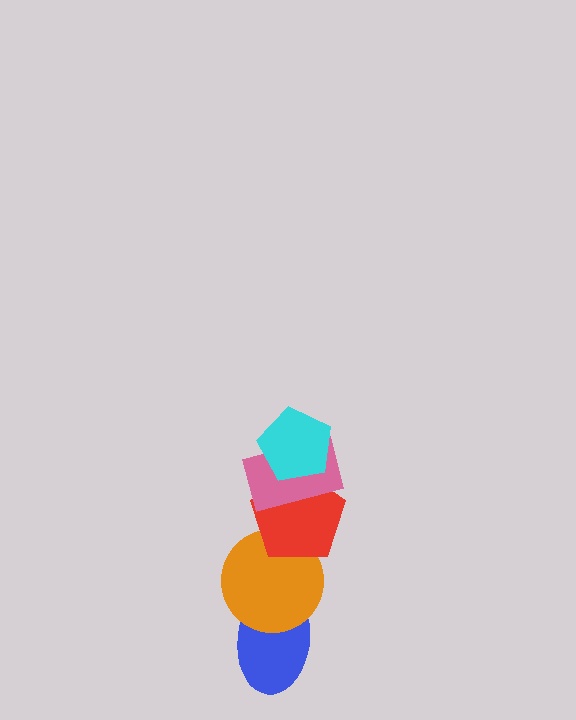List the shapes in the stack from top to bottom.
From top to bottom: the cyan pentagon, the pink rectangle, the red pentagon, the orange circle, the blue ellipse.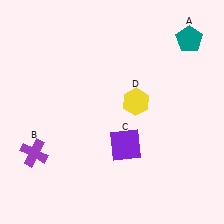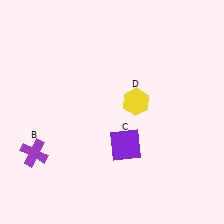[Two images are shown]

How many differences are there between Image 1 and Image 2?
There is 1 difference between the two images.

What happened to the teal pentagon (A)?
The teal pentagon (A) was removed in Image 2. It was in the top-right area of Image 1.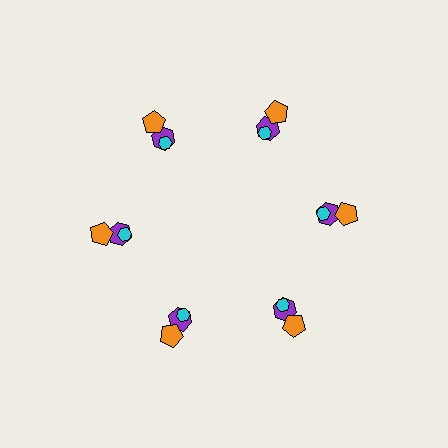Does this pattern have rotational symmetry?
Yes, this pattern has 6-fold rotational symmetry. It looks the same after rotating 60 degrees around the center.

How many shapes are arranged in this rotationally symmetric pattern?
There are 18 shapes, arranged in 6 groups of 3.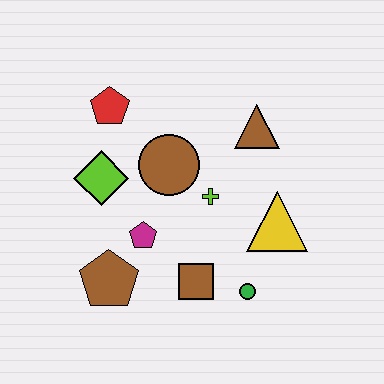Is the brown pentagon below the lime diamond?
Yes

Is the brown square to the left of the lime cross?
Yes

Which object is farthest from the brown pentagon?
The brown triangle is farthest from the brown pentagon.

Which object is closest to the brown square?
The green circle is closest to the brown square.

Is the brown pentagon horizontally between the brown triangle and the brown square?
No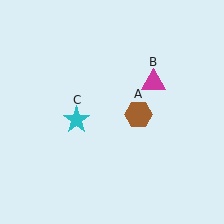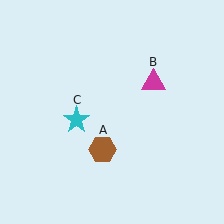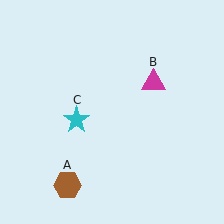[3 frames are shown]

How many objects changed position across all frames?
1 object changed position: brown hexagon (object A).